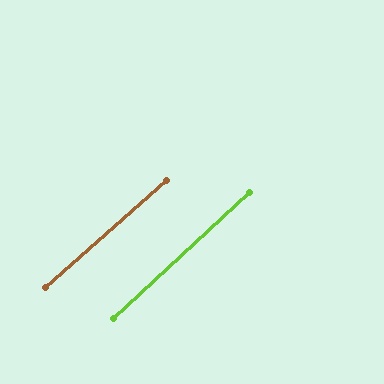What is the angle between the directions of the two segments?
Approximately 1 degree.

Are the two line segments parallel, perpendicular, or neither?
Parallel — their directions differ by only 1.2°.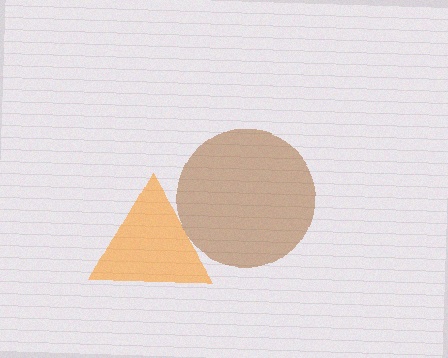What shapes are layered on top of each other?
The layered shapes are: an orange triangle, a brown circle.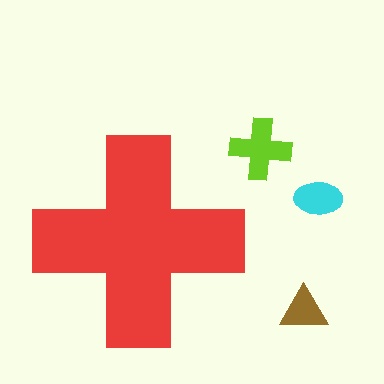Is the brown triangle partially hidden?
No, the brown triangle is fully visible.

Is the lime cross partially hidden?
No, the lime cross is fully visible.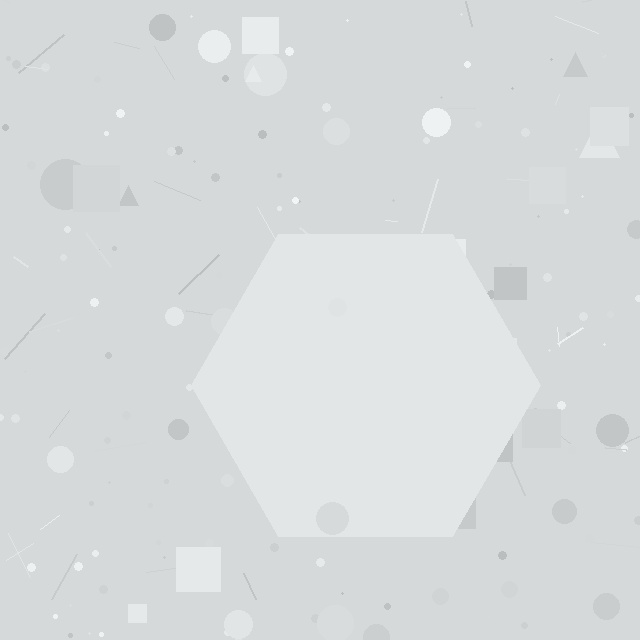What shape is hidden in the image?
A hexagon is hidden in the image.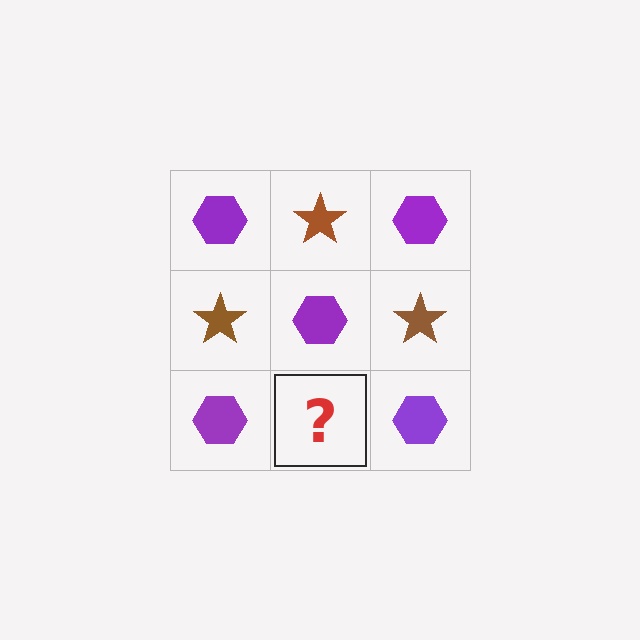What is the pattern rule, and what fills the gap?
The rule is that it alternates purple hexagon and brown star in a checkerboard pattern. The gap should be filled with a brown star.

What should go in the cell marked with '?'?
The missing cell should contain a brown star.